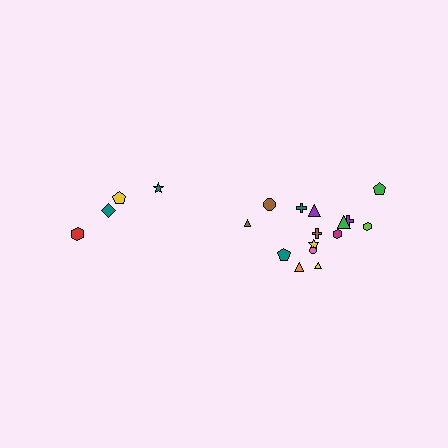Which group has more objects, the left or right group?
The right group.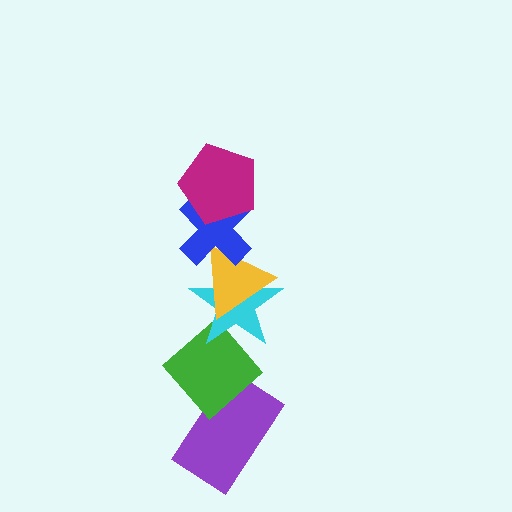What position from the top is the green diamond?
The green diamond is 5th from the top.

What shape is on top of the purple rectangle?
The green diamond is on top of the purple rectangle.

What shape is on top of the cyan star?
The yellow triangle is on top of the cyan star.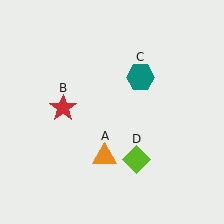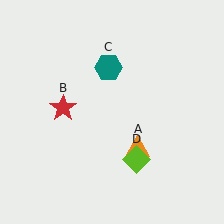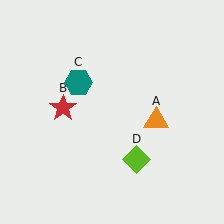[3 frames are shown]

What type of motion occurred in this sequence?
The orange triangle (object A), teal hexagon (object C) rotated counterclockwise around the center of the scene.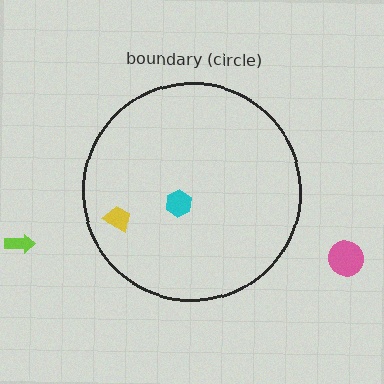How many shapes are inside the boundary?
2 inside, 2 outside.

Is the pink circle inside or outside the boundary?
Outside.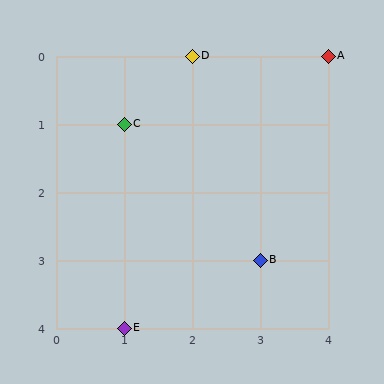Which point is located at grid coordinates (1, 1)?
Point C is at (1, 1).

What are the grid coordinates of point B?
Point B is at grid coordinates (3, 3).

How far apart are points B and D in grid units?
Points B and D are 1 column and 3 rows apart (about 3.2 grid units diagonally).